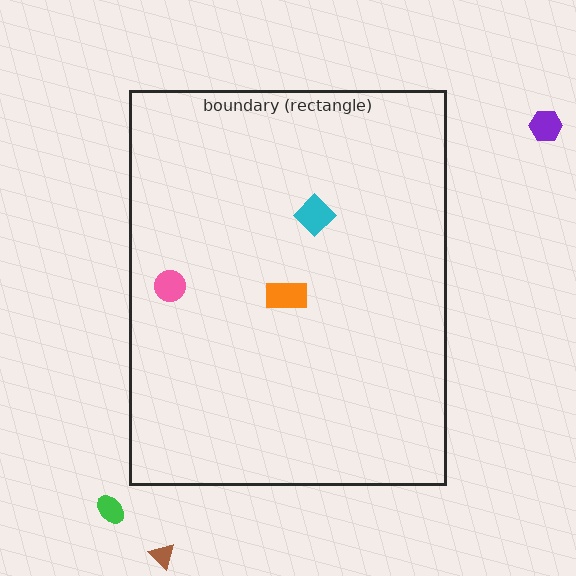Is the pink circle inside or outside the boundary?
Inside.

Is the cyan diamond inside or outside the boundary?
Inside.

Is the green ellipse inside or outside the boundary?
Outside.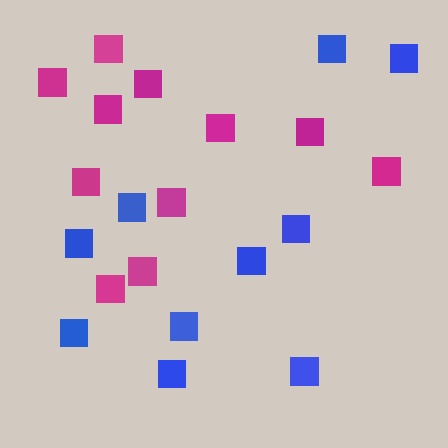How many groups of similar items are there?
There are 2 groups: one group of blue squares (10) and one group of magenta squares (11).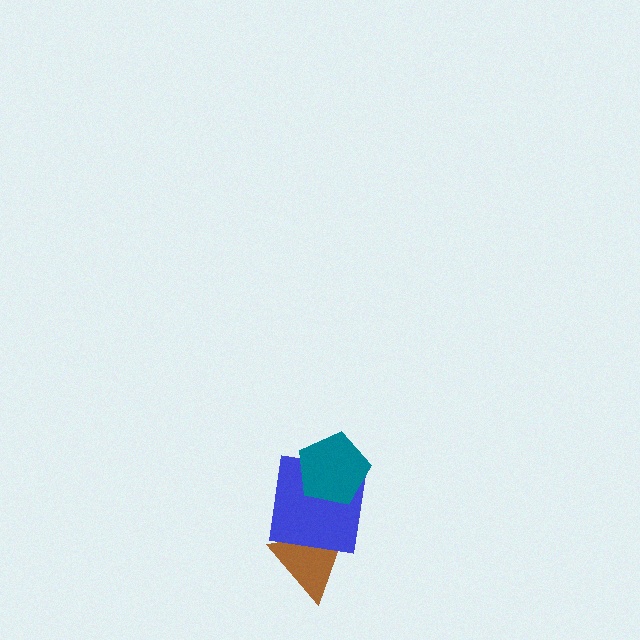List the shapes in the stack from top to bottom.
From top to bottom: the teal pentagon, the blue square, the brown triangle.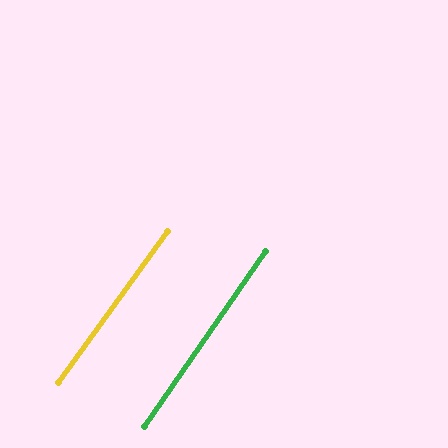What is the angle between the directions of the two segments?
Approximately 1 degree.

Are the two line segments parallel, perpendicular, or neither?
Parallel — their directions differ by only 1.0°.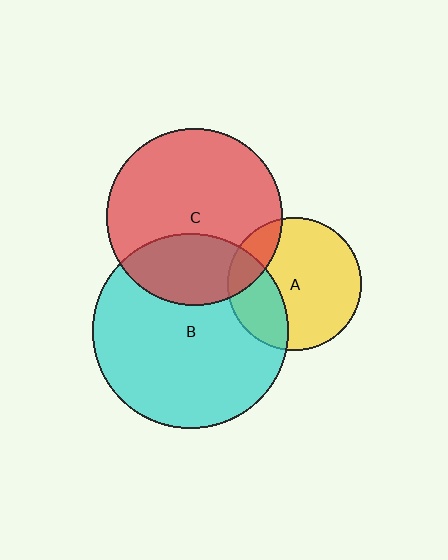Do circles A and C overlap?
Yes.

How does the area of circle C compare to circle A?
Approximately 1.7 times.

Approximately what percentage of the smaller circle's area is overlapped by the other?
Approximately 15%.